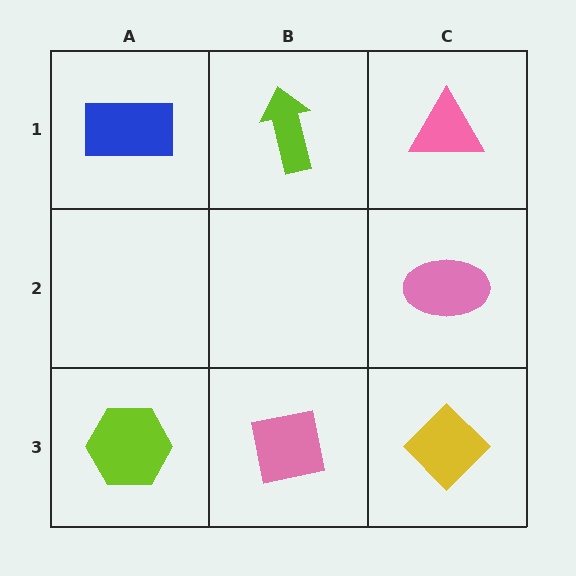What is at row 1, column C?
A pink triangle.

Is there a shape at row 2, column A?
No, that cell is empty.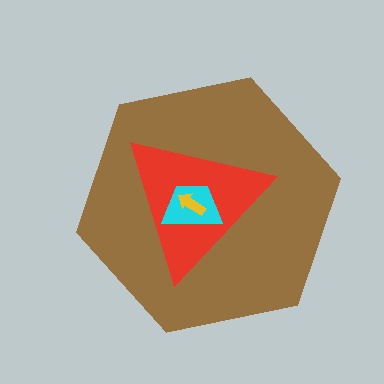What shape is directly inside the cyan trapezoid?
The yellow arrow.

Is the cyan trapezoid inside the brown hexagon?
Yes.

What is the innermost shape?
The yellow arrow.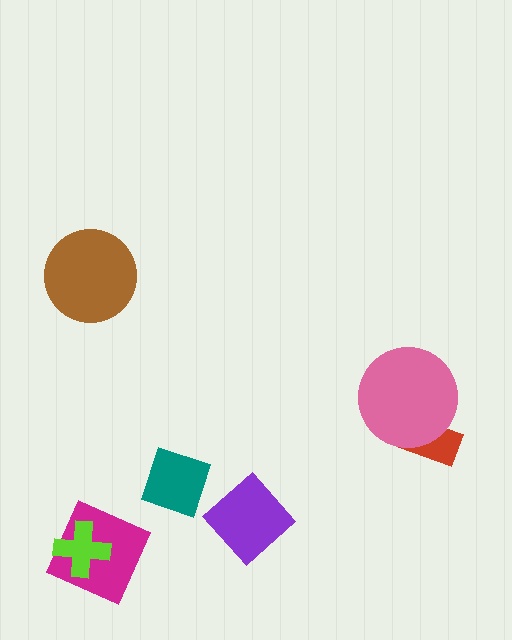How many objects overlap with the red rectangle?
1 object overlaps with the red rectangle.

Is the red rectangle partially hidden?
Yes, it is partially covered by another shape.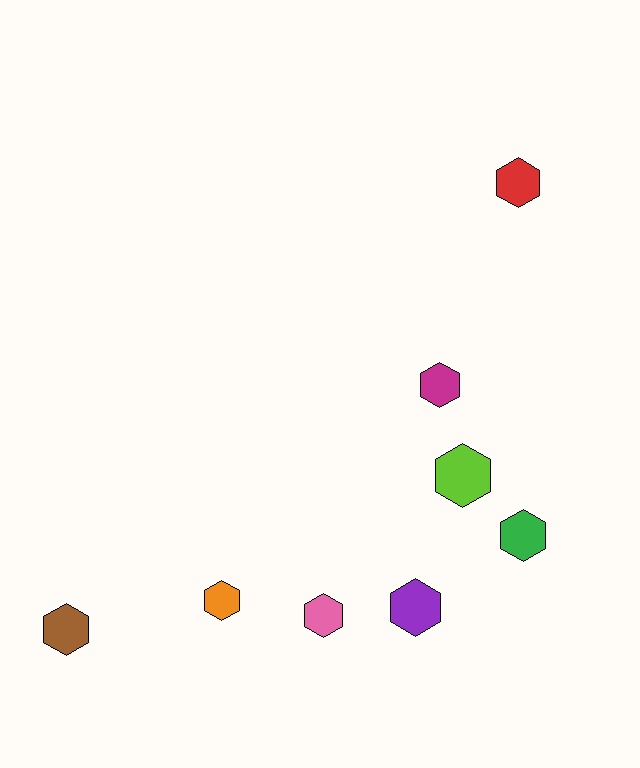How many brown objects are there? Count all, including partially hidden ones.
There is 1 brown object.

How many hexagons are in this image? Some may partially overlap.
There are 8 hexagons.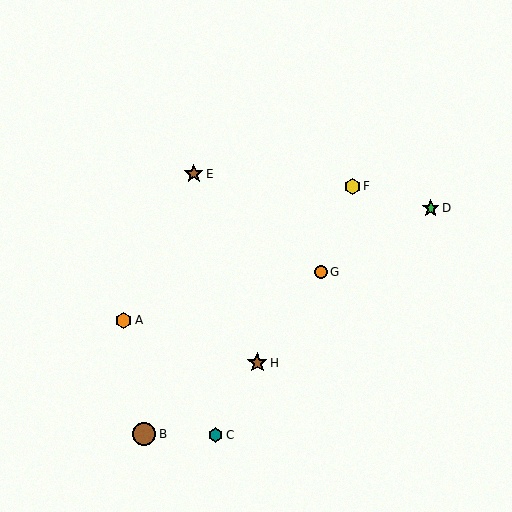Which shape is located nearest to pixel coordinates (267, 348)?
The brown star (labeled H) at (257, 363) is nearest to that location.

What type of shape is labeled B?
Shape B is a brown circle.